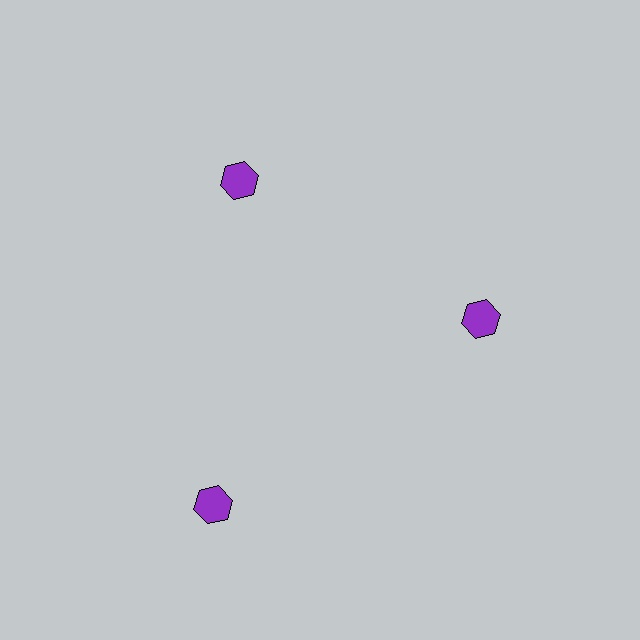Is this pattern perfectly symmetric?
No. The 3 purple hexagons are arranged in a ring, but one element near the 7 o'clock position is pushed outward from the center, breaking the 3-fold rotational symmetry.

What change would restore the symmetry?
The symmetry would be restored by moving it inward, back onto the ring so that all 3 hexagons sit at equal angles and equal distance from the center.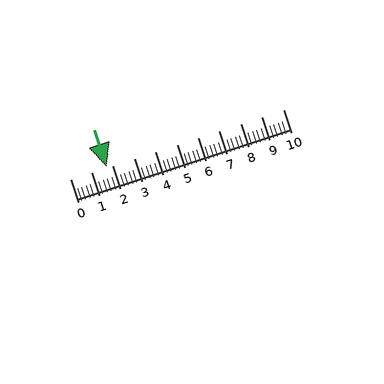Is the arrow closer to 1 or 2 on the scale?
The arrow is closer to 2.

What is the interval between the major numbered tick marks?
The major tick marks are spaced 1 units apart.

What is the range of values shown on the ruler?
The ruler shows values from 0 to 10.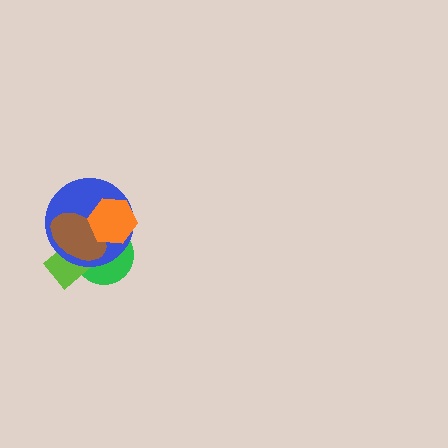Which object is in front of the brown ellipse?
The orange hexagon is in front of the brown ellipse.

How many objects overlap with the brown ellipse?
4 objects overlap with the brown ellipse.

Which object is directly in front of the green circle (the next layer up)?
The lime rectangle is directly in front of the green circle.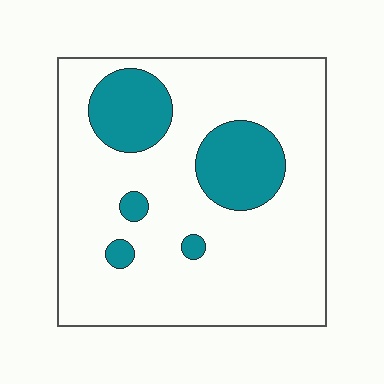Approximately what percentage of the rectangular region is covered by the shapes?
Approximately 20%.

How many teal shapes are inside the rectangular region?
5.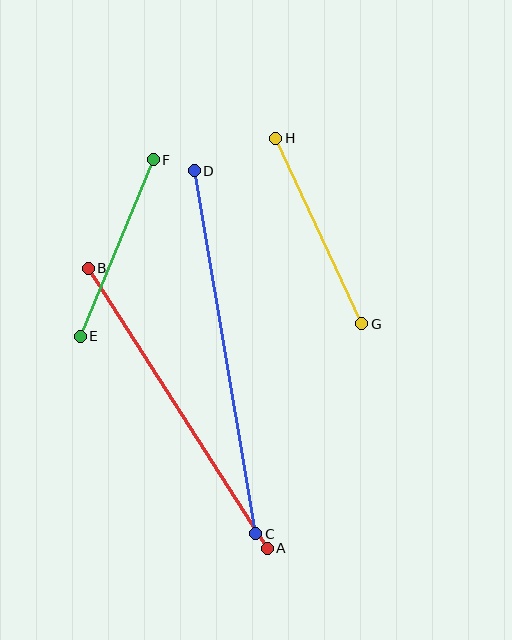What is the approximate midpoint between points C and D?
The midpoint is at approximately (225, 352) pixels.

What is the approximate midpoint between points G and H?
The midpoint is at approximately (319, 231) pixels.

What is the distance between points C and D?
The distance is approximately 368 pixels.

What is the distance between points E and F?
The distance is approximately 191 pixels.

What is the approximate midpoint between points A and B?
The midpoint is at approximately (178, 408) pixels.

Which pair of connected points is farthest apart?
Points C and D are farthest apart.